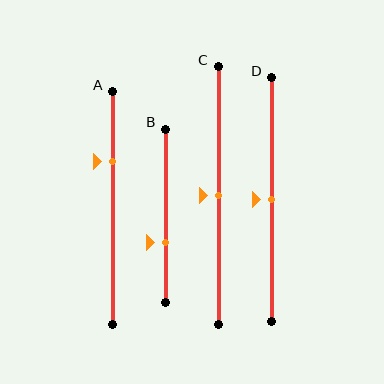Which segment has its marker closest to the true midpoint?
Segment C has its marker closest to the true midpoint.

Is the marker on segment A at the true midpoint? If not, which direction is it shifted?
No, the marker on segment A is shifted upward by about 20% of the segment length.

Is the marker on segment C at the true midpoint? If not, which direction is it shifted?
Yes, the marker on segment C is at the true midpoint.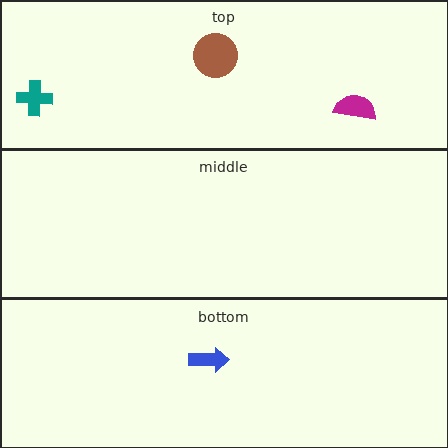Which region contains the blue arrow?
The bottom region.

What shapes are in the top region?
The brown circle, the magenta semicircle, the teal cross.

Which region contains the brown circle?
The top region.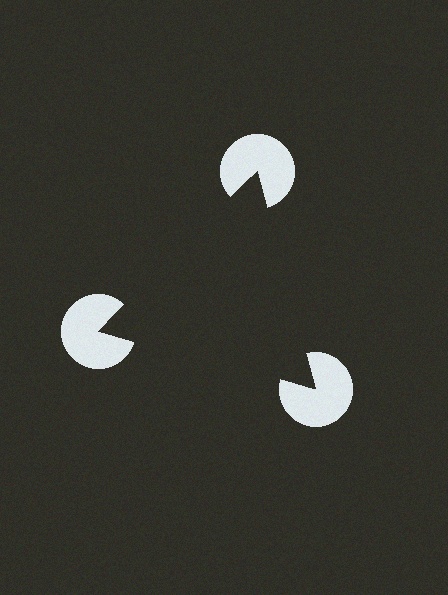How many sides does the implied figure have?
3 sides.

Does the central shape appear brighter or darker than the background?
It typically appears slightly darker than the background, even though no actual brightness change is drawn.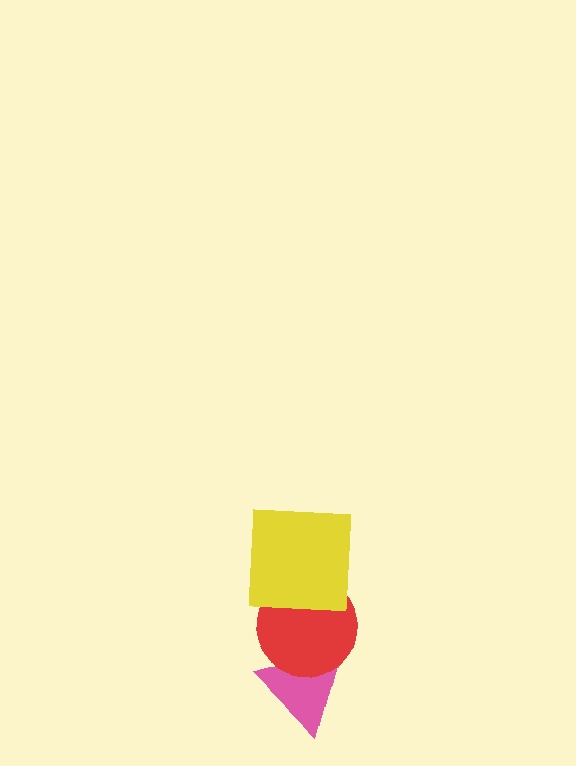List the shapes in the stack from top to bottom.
From top to bottom: the yellow square, the red circle, the pink triangle.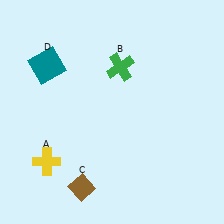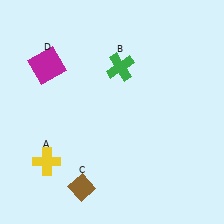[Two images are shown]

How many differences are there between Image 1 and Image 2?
There is 1 difference between the two images.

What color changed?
The square (D) changed from teal in Image 1 to magenta in Image 2.